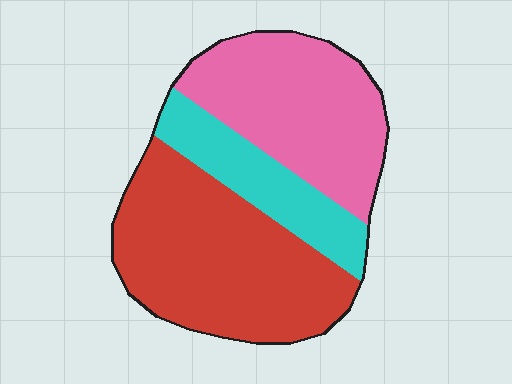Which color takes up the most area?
Red, at roughly 45%.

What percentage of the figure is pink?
Pink covers around 35% of the figure.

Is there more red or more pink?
Red.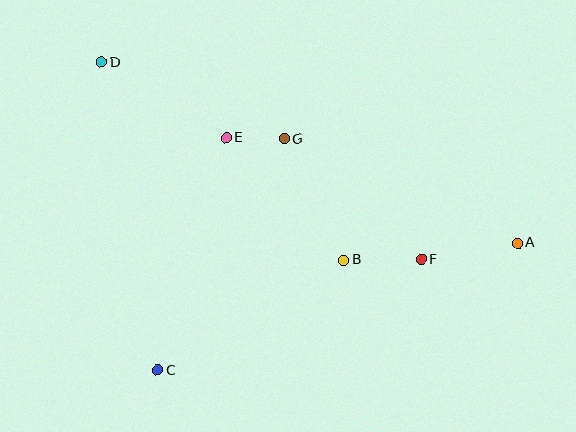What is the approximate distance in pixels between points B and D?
The distance between B and D is approximately 313 pixels.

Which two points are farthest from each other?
Points A and D are farthest from each other.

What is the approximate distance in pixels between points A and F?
The distance between A and F is approximately 98 pixels.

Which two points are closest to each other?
Points E and G are closest to each other.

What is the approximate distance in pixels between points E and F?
The distance between E and F is approximately 230 pixels.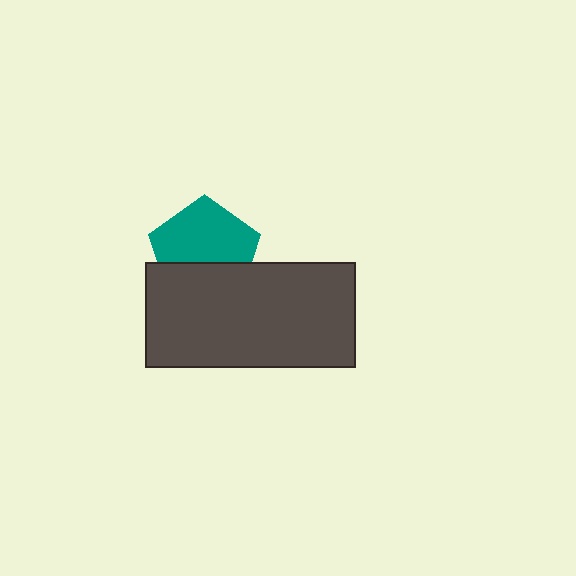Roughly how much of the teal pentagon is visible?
About half of it is visible (roughly 61%).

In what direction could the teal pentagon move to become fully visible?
The teal pentagon could move up. That would shift it out from behind the dark gray rectangle entirely.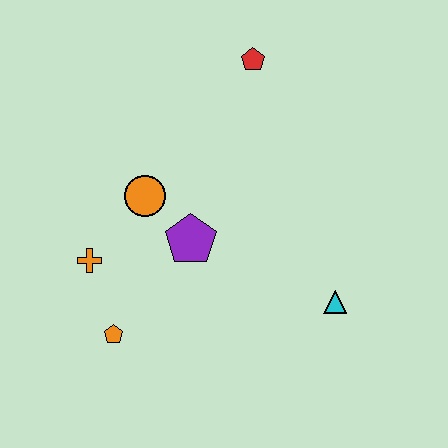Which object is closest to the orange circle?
The purple pentagon is closest to the orange circle.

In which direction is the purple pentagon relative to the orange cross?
The purple pentagon is to the right of the orange cross.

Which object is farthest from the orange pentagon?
The red pentagon is farthest from the orange pentagon.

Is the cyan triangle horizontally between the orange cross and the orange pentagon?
No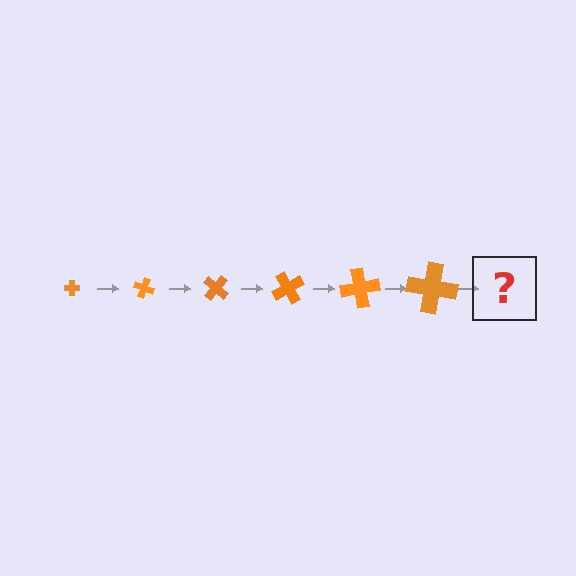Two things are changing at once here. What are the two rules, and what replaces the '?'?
The two rules are that the cross grows larger each step and it rotates 20 degrees each step. The '?' should be a cross, larger than the previous one and rotated 120 degrees from the start.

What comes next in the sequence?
The next element should be a cross, larger than the previous one and rotated 120 degrees from the start.